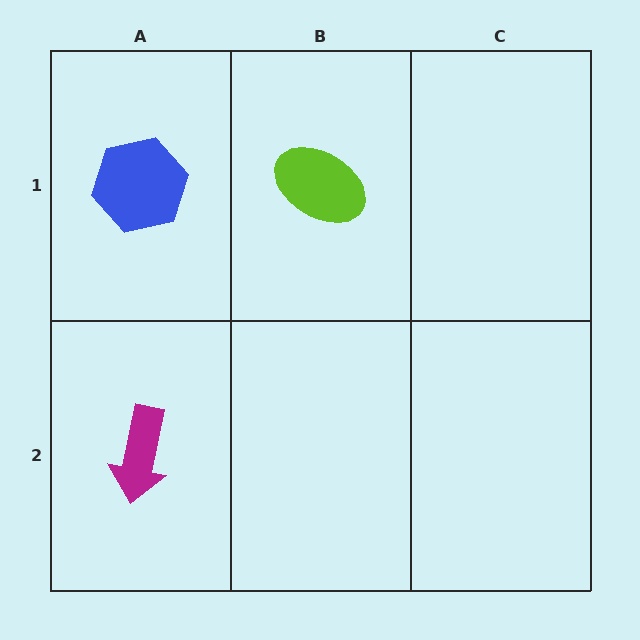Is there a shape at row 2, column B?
No, that cell is empty.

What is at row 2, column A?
A magenta arrow.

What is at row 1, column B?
A lime ellipse.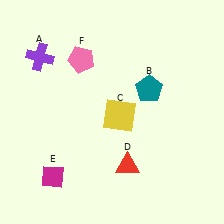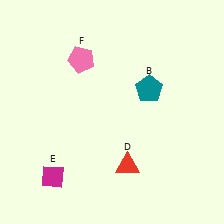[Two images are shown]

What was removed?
The purple cross (A), the yellow square (C) were removed in Image 2.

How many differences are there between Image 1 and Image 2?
There are 2 differences between the two images.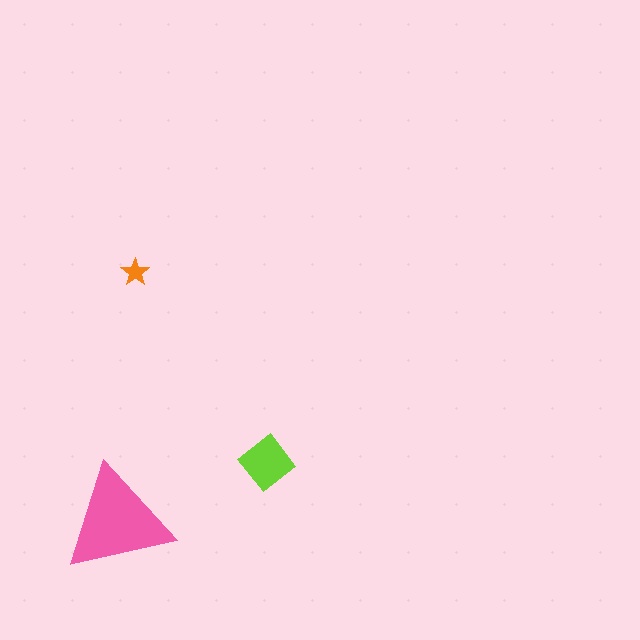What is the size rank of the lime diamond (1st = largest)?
2nd.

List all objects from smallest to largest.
The orange star, the lime diamond, the pink triangle.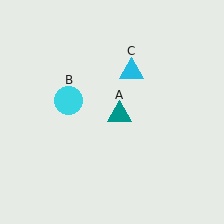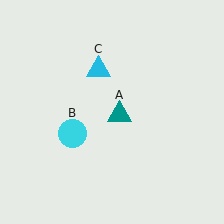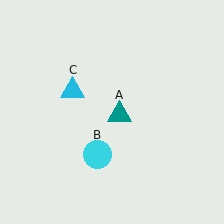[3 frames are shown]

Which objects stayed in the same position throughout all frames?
Teal triangle (object A) remained stationary.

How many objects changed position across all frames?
2 objects changed position: cyan circle (object B), cyan triangle (object C).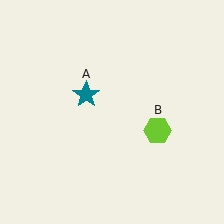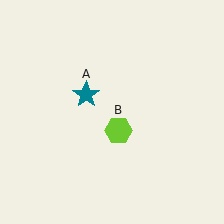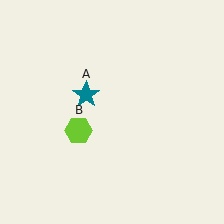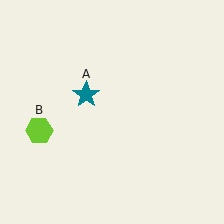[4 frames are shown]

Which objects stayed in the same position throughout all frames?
Teal star (object A) remained stationary.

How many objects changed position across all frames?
1 object changed position: lime hexagon (object B).